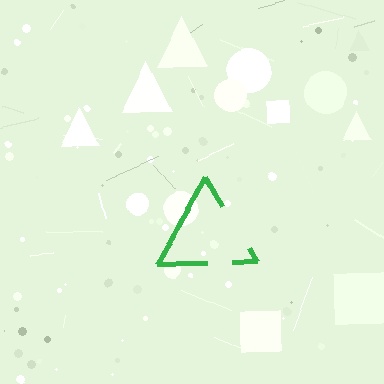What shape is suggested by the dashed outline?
The dashed outline suggests a triangle.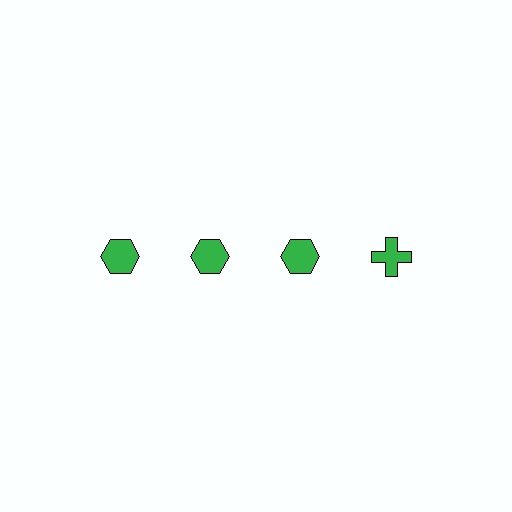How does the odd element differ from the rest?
It has a different shape: cross instead of hexagon.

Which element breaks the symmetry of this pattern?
The green cross in the top row, second from right column breaks the symmetry. All other shapes are green hexagons.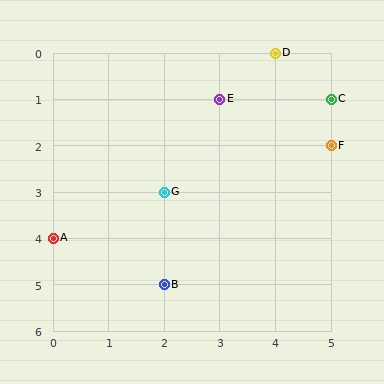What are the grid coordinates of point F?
Point F is at grid coordinates (5, 2).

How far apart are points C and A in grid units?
Points C and A are 5 columns and 3 rows apart (about 5.8 grid units diagonally).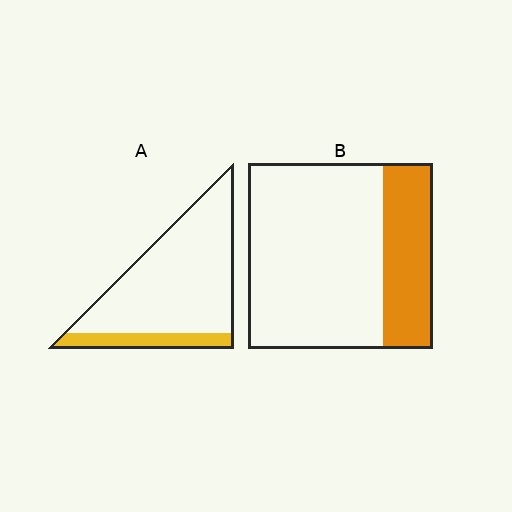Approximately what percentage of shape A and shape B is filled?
A is approximately 15% and B is approximately 25%.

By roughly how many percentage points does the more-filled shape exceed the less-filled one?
By roughly 10 percentage points (B over A).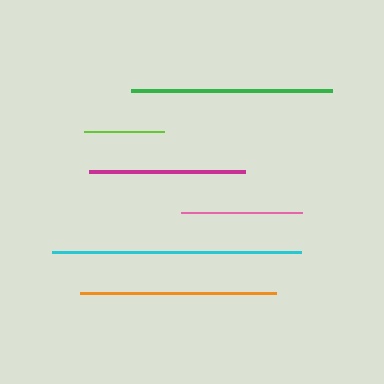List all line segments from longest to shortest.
From longest to shortest: cyan, green, orange, magenta, pink, lime.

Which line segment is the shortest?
The lime line is the shortest at approximately 80 pixels.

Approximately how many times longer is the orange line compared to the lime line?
The orange line is approximately 2.5 times the length of the lime line.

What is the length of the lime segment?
The lime segment is approximately 80 pixels long.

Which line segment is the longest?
The cyan line is the longest at approximately 249 pixels.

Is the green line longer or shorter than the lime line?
The green line is longer than the lime line.